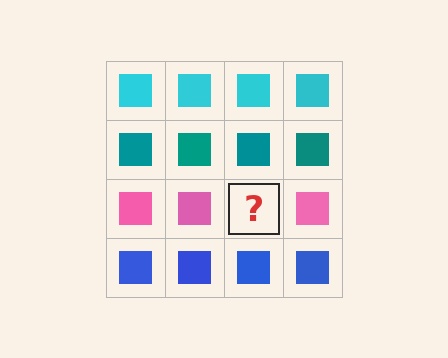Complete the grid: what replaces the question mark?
The question mark should be replaced with a pink square.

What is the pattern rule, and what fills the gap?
The rule is that each row has a consistent color. The gap should be filled with a pink square.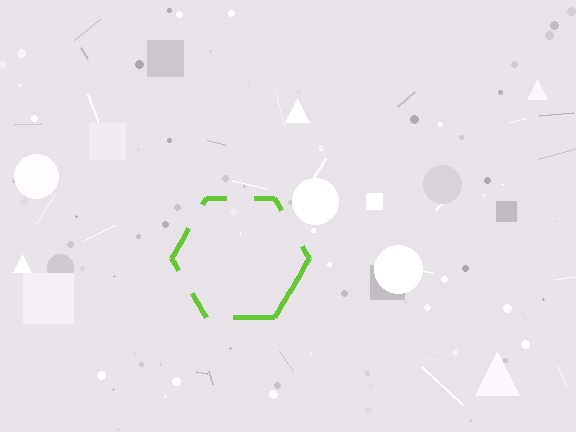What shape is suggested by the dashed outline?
The dashed outline suggests a hexagon.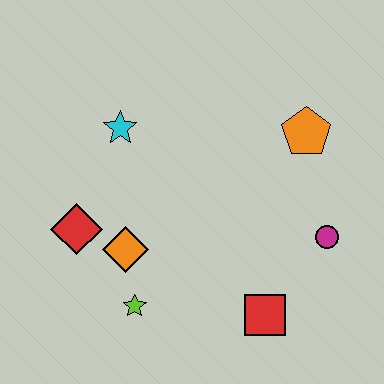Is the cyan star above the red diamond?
Yes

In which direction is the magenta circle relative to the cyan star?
The magenta circle is to the right of the cyan star.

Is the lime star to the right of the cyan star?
Yes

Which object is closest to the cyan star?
The red diamond is closest to the cyan star.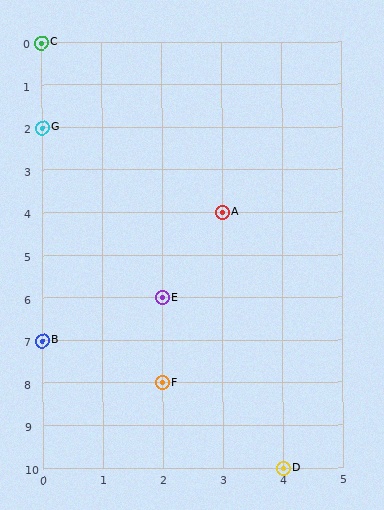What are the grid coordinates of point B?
Point B is at grid coordinates (0, 7).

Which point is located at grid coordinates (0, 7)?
Point B is at (0, 7).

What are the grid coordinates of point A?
Point A is at grid coordinates (3, 4).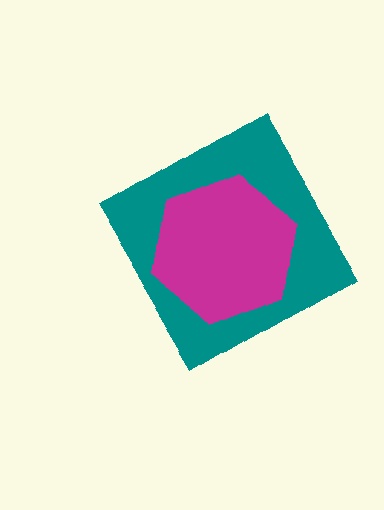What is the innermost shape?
The magenta hexagon.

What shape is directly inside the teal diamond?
The magenta hexagon.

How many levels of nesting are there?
2.